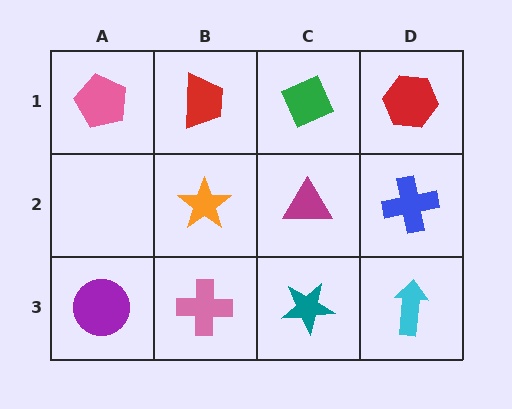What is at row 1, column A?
A pink pentagon.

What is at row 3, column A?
A purple circle.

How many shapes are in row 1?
4 shapes.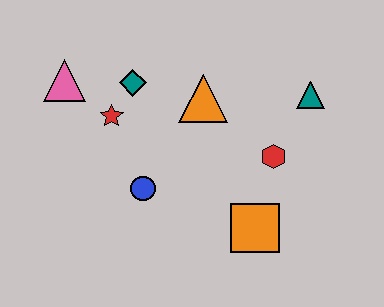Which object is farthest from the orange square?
The pink triangle is farthest from the orange square.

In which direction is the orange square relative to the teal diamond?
The orange square is below the teal diamond.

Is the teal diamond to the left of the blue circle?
Yes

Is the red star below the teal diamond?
Yes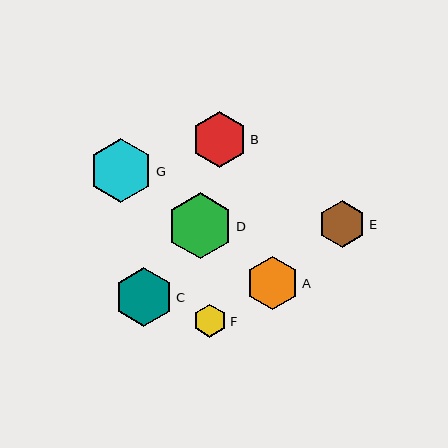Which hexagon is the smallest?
Hexagon F is the smallest with a size of approximately 33 pixels.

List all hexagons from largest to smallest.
From largest to smallest: D, G, C, B, A, E, F.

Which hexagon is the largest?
Hexagon D is the largest with a size of approximately 66 pixels.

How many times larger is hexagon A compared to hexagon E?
Hexagon A is approximately 1.1 times the size of hexagon E.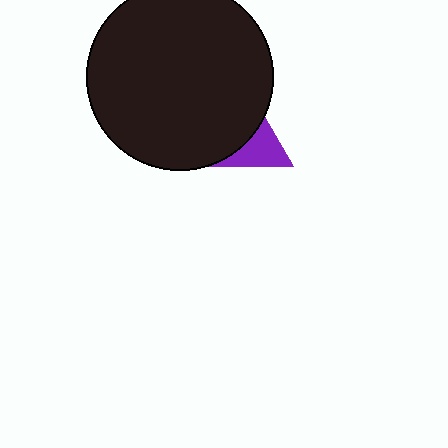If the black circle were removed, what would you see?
You would see the complete purple triangle.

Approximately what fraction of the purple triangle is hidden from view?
Roughly 54% of the purple triangle is hidden behind the black circle.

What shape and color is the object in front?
The object in front is a black circle.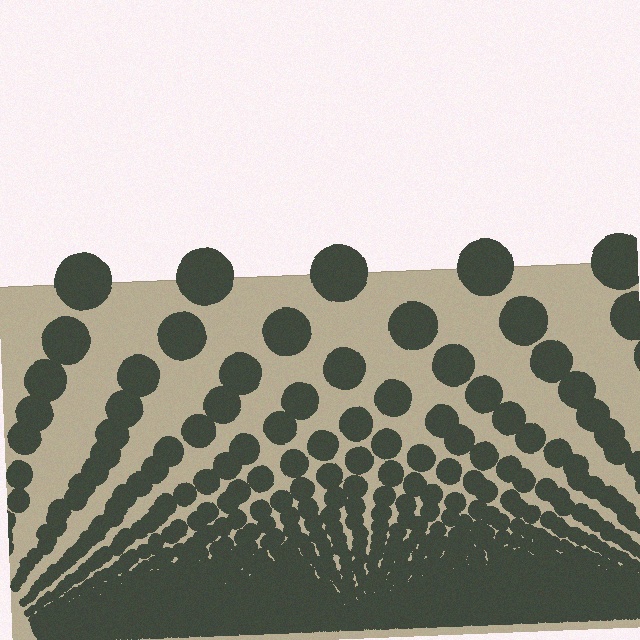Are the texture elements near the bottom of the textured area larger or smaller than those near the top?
Smaller. The gradient is inverted — elements near the bottom are smaller and denser.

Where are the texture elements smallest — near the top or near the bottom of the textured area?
Near the bottom.